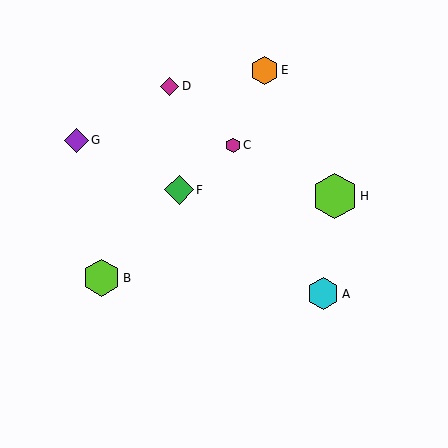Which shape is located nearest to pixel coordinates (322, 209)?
The lime hexagon (labeled H) at (335, 196) is nearest to that location.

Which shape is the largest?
The lime hexagon (labeled H) is the largest.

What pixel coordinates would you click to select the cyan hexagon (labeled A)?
Click at (323, 294) to select the cyan hexagon A.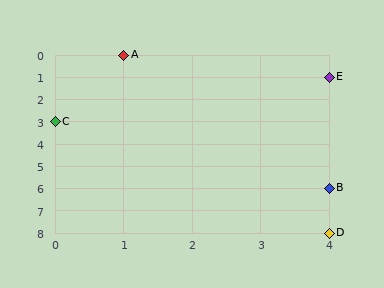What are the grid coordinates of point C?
Point C is at grid coordinates (0, 3).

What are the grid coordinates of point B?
Point B is at grid coordinates (4, 6).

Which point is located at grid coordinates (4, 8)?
Point D is at (4, 8).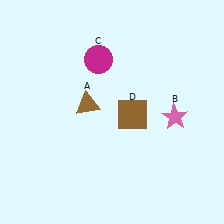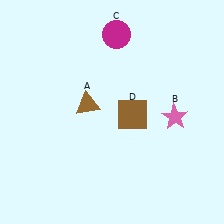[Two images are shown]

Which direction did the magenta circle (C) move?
The magenta circle (C) moved up.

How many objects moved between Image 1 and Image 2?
1 object moved between the two images.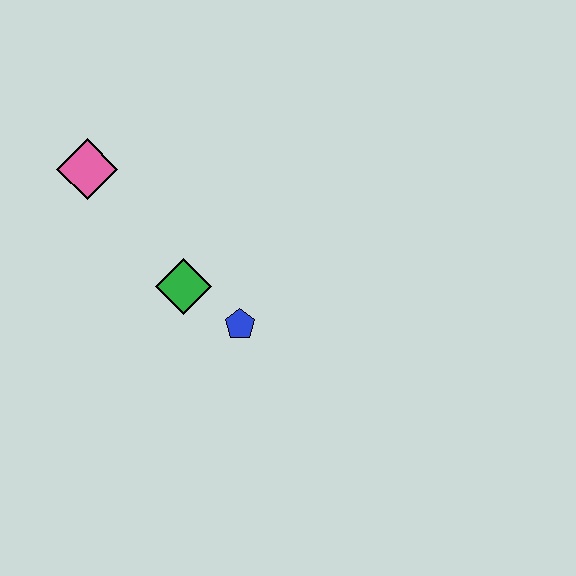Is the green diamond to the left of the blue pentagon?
Yes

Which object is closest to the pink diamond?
The green diamond is closest to the pink diamond.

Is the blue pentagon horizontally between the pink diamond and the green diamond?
No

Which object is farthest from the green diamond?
The pink diamond is farthest from the green diamond.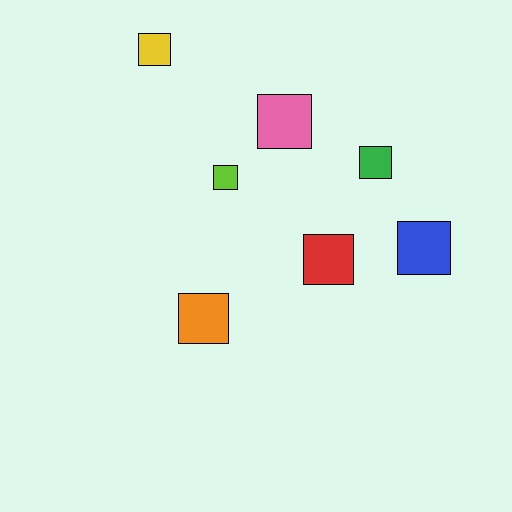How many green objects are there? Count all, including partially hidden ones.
There is 1 green object.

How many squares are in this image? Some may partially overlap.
There are 7 squares.